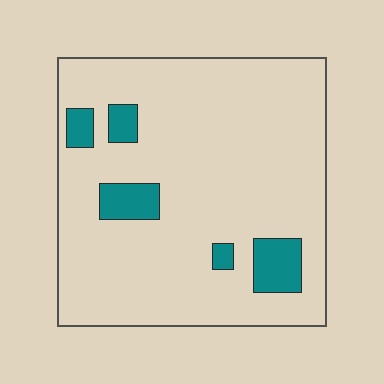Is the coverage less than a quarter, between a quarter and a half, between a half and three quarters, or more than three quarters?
Less than a quarter.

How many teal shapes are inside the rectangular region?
5.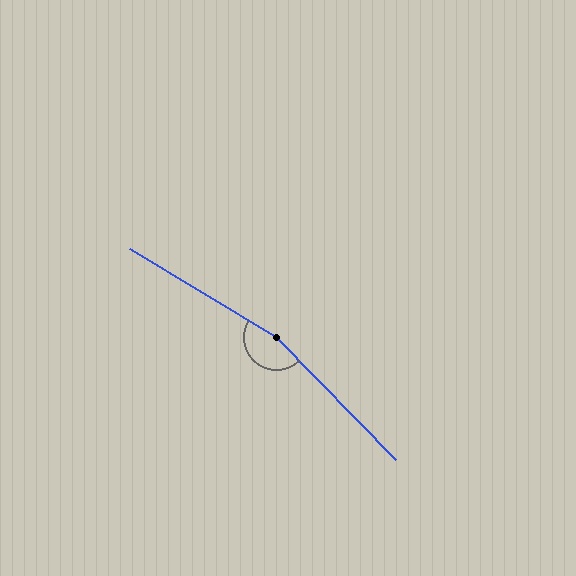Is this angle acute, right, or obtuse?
It is obtuse.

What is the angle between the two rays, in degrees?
Approximately 165 degrees.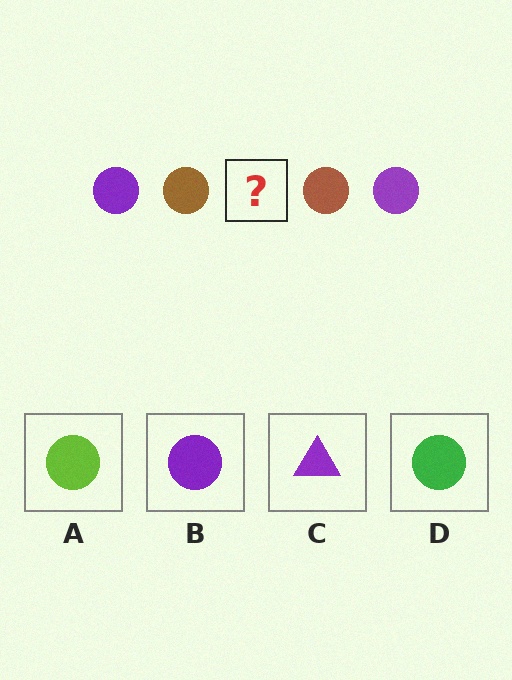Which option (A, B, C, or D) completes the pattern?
B.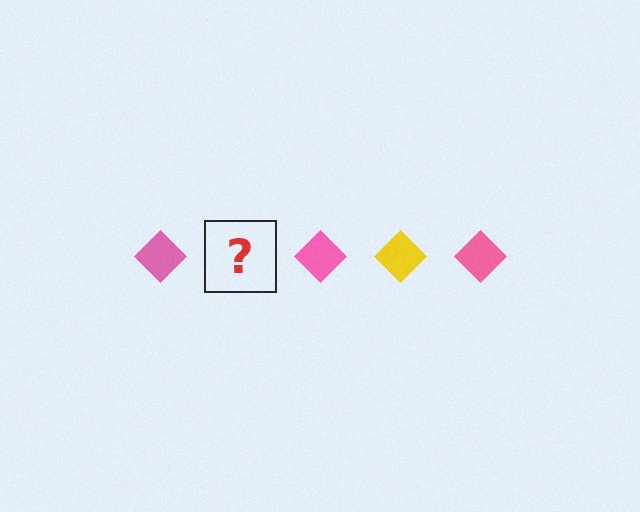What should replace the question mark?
The question mark should be replaced with a yellow diamond.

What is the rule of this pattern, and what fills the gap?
The rule is that the pattern cycles through pink, yellow diamonds. The gap should be filled with a yellow diamond.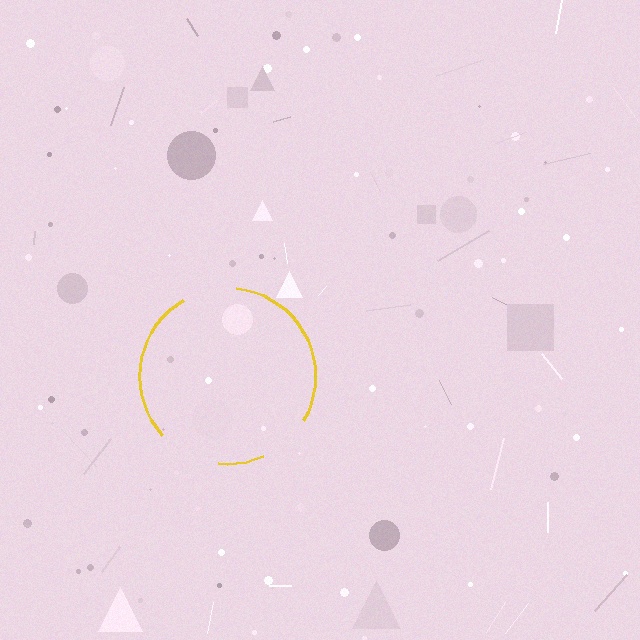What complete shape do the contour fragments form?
The contour fragments form a circle.